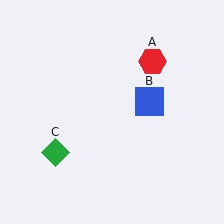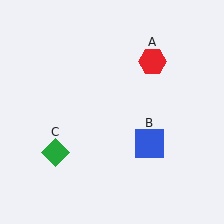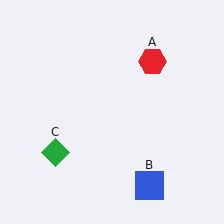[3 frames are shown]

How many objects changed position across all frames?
1 object changed position: blue square (object B).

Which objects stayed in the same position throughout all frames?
Red hexagon (object A) and green diamond (object C) remained stationary.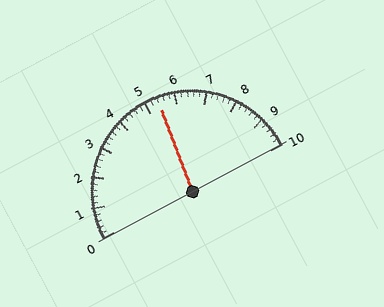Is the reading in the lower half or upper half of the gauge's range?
The reading is in the upper half of the range (0 to 10).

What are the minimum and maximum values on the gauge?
The gauge ranges from 0 to 10.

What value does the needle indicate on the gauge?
The needle indicates approximately 5.4.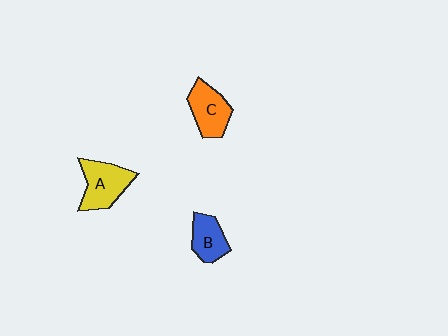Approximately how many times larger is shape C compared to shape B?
Approximately 1.3 times.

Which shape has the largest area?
Shape A (yellow).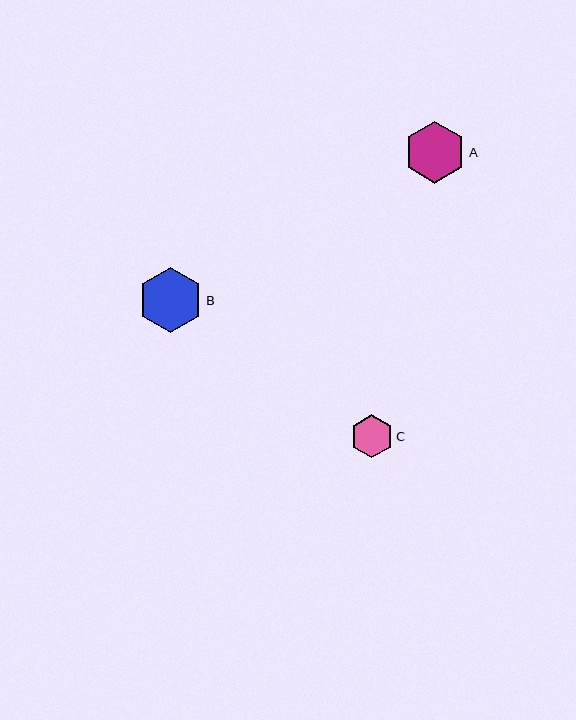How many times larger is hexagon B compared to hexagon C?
Hexagon B is approximately 1.5 times the size of hexagon C.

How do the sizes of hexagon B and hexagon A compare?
Hexagon B and hexagon A are approximately the same size.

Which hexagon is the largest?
Hexagon B is the largest with a size of approximately 65 pixels.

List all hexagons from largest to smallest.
From largest to smallest: B, A, C.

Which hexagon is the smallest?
Hexagon C is the smallest with a size of approximately 43 pixels.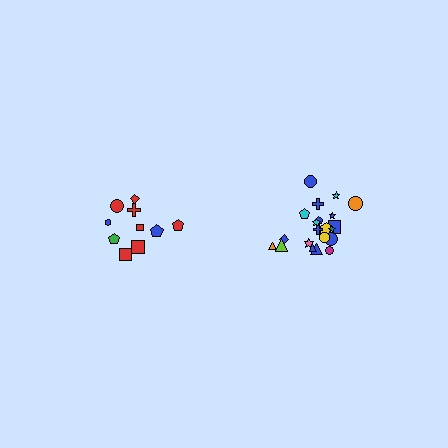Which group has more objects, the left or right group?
The right group.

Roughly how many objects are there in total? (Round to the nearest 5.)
Roughly 30 objects in total.